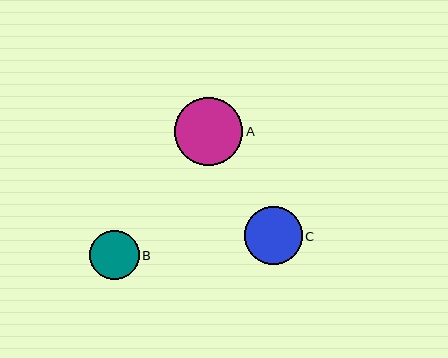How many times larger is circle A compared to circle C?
Circle A is approximately 1.2 times the size of circle C.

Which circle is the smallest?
Circle B is the smallest with a size of approximately 50 pixels.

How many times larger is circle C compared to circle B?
Circle C is approximately 1.2 times the size of circle B.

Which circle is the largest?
Circle A is the largest with a size of approximately 68 pixels.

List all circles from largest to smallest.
From largest to smallest: A, C, B.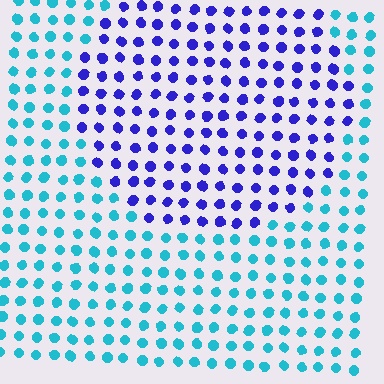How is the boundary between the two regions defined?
The boundary is defined purely by a slight shift in hue (about 59 degrees). Spacing, size, and orientation are identical on both sides.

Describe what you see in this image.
The image is filled with small cyan elements in a uniform arrangement. A circle-shaped region is visible where the elements are tinted to a slightly different hue, forming a subtle color boundary.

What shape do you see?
I see a circle.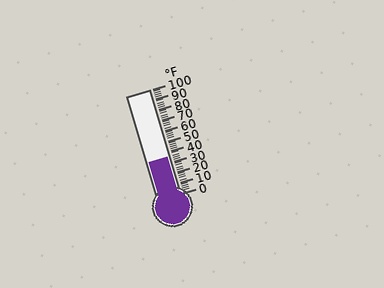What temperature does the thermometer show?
The thermometer shows approximately 36°F.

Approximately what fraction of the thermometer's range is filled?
The thermometer is filled to approximately 35% of its range.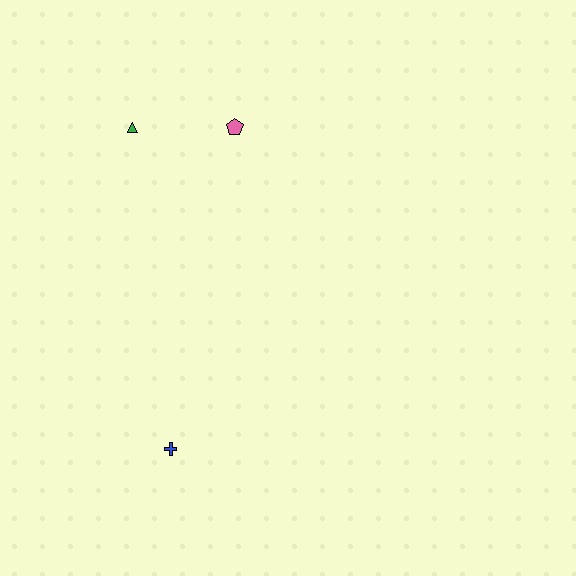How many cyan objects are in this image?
There are no cyan objects.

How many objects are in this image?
There are 3 objects.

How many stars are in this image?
There are no stars.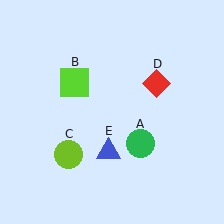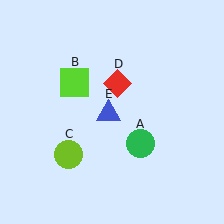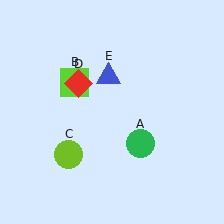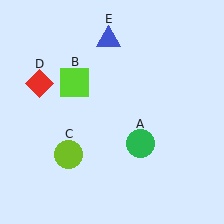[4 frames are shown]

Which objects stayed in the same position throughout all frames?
Green circle (object A) and lime square (object B) and lime circle (object C) remained stationary.